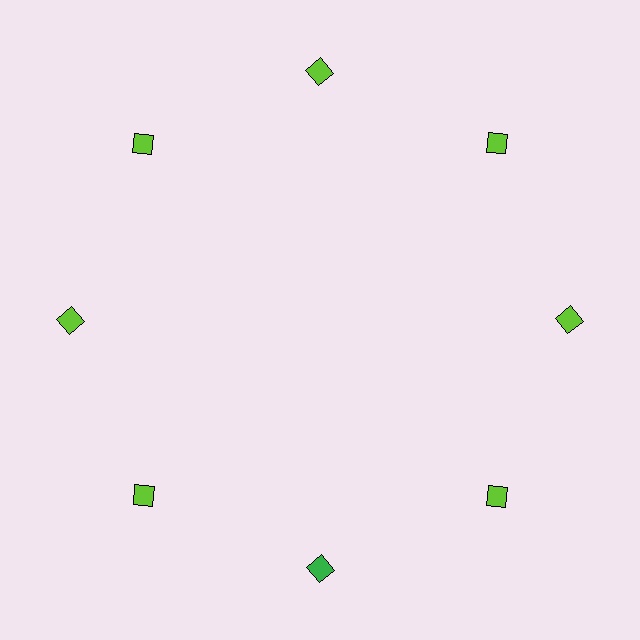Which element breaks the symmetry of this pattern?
The green square at roughly the 6 o'clock position breaks the symmetry. All other shapes are lime squares.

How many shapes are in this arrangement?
There are 8 shapes arranged in a ring pattern.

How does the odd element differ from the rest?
It has a different color: green instead of lime.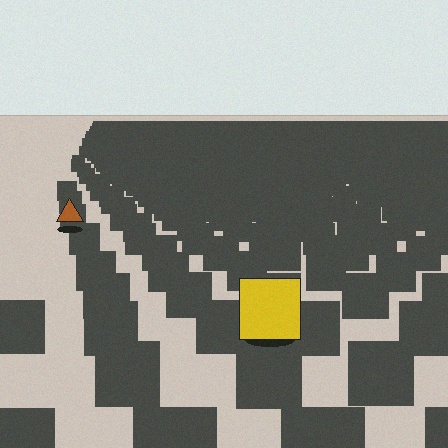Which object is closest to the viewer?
The yellow square is closest. The texture marks near it are larger and more spread out.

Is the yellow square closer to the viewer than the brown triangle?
Yes. The yellow square is closer — you can tell from the texture gradient: the ground texture is coarser near it.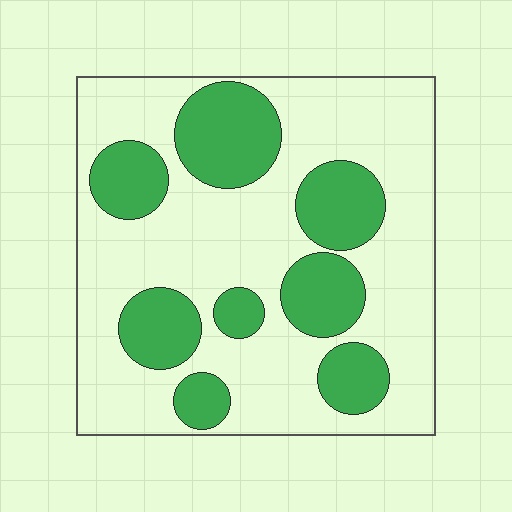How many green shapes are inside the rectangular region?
8.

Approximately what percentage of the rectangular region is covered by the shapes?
Approximately 30%.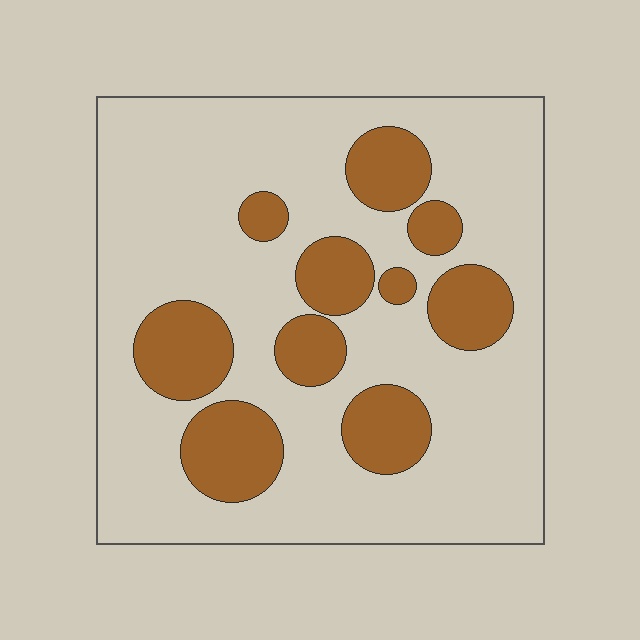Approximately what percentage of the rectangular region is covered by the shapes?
Approximately 25%.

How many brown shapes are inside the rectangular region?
10.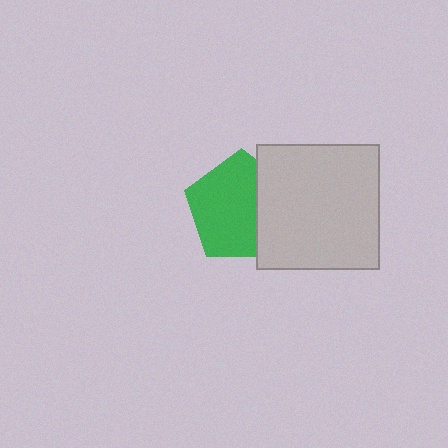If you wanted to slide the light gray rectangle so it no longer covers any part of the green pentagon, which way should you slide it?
Slide it right — that is the most direct way to separate the two shapes.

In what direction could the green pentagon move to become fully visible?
The green pentagon could move left. That would shift it out from behind the light gray rectangle entirely.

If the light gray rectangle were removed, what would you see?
You would see the complete green pentagon.